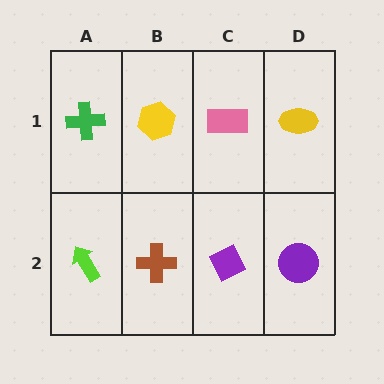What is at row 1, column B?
A yellow hexagon.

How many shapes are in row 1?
4 shapes.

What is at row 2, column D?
A purple circle.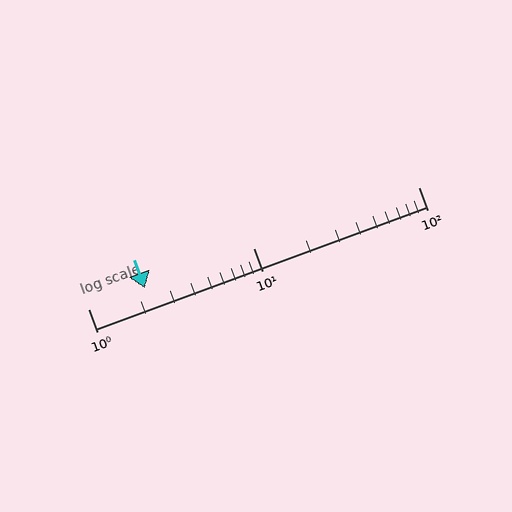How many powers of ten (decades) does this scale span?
The scale spans 2 decades, from 1 to 100.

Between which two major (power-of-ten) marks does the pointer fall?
The pointer is between 1 and 10.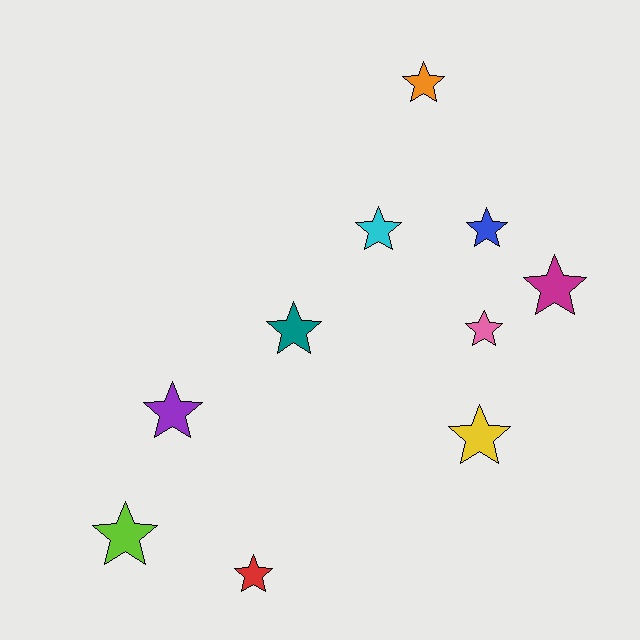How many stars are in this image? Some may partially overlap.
There are 10 stars.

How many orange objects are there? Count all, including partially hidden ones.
There is 1 orange object.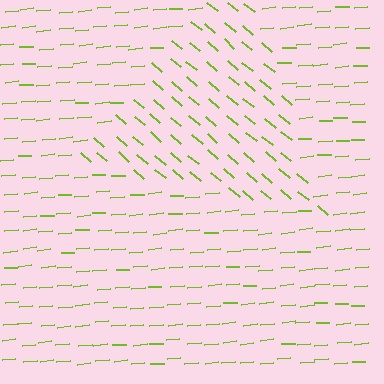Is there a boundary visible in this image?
Yes, there is a texture boundary formed by a change in line orientation.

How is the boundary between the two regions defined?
The boundary is defined purely by a change in line orientation (approximately 45 degrees difference). All lines are the same color and thickness.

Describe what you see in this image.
The image is filled with small lime line segments. A triangle region in the image has lines oriented differently from the surrounding lines, creating a visible texture boundary.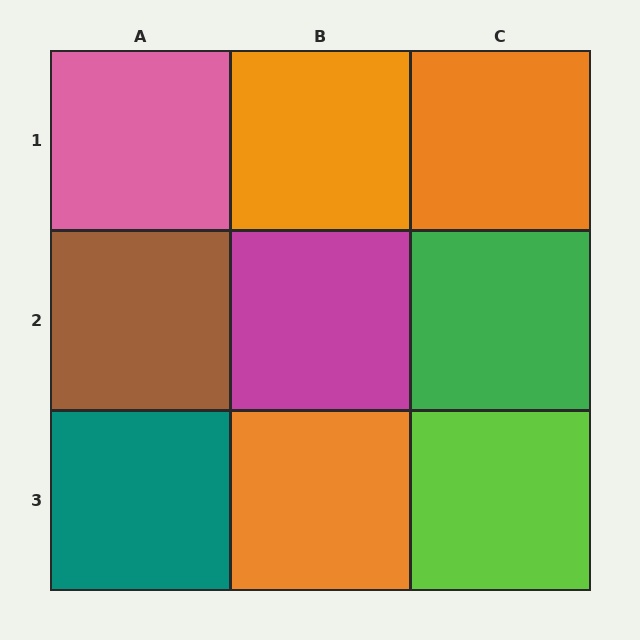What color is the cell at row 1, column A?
Pink.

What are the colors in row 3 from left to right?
Teal, orange, lime.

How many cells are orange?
3 cells are orange.